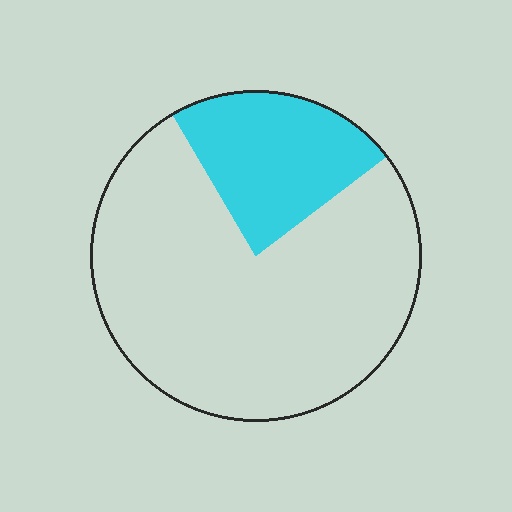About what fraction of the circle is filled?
About one quarter (1/4).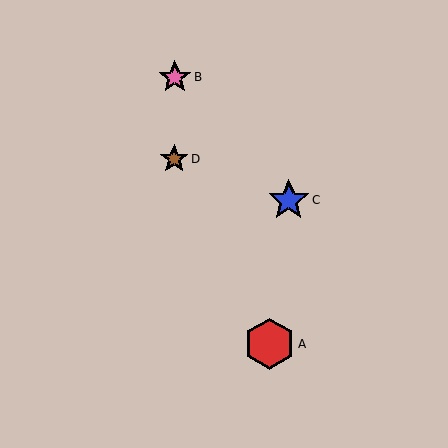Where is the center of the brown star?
The center of the brown star is at (174, 159).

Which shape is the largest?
The red hexagon (labeled A) is the largest.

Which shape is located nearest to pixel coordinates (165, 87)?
The pink star (labeled B) at (175, 77) is nearest to that location.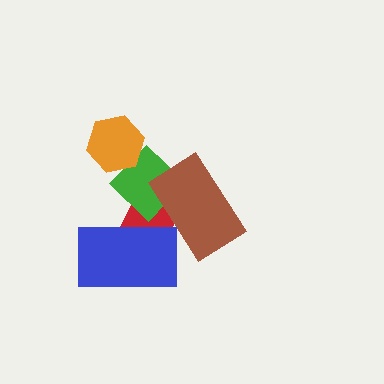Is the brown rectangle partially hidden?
Yes, it is partially covered by another shape.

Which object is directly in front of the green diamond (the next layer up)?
The orange hexagon is directly in front of the green diamond.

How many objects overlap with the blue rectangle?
3 objects overlap with the blue rectangle.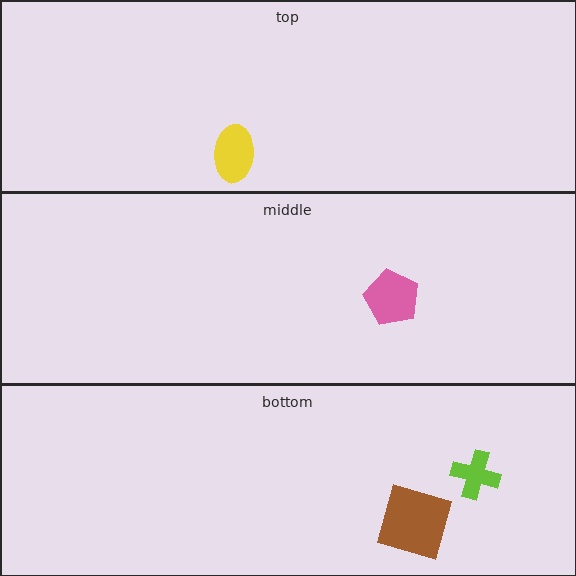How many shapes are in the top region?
1.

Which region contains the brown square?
The bottom region.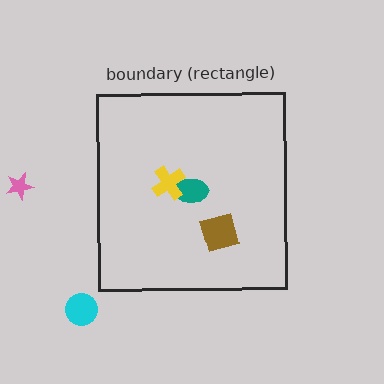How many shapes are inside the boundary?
3 inside, 2 outside.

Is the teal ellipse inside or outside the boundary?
Inside.